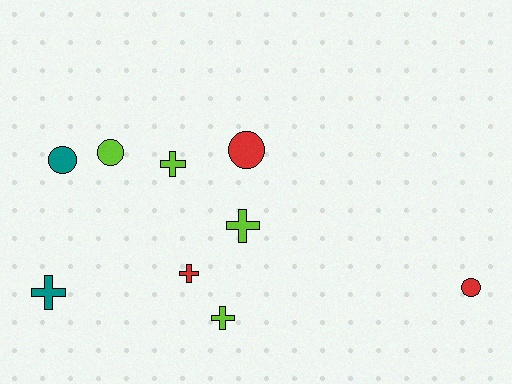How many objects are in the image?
There are 9 objects.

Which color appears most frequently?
Lime, with 4 objects.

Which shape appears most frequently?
Cross, with 5 objects.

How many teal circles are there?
There is 1 teal circle.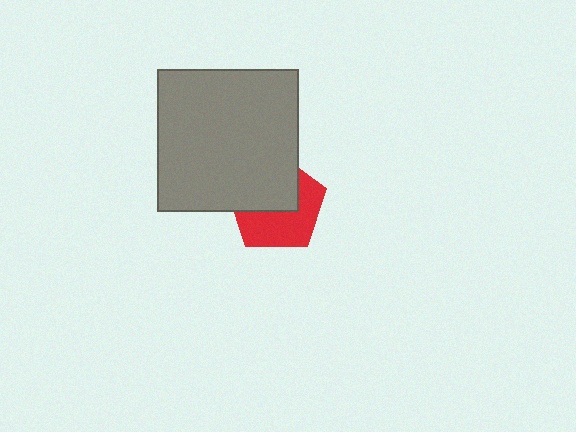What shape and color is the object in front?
The object in front is a gray square.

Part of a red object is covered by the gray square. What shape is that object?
It is a pentagon.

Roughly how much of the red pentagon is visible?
About half of it is visible (roughly 52%).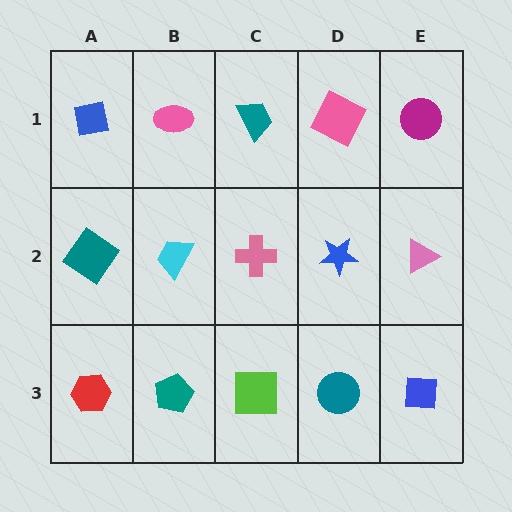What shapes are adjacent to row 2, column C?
A teal trapezoid (row 1, column C), a lime square (row 3, column C), a cyan trapezoid (row 2, column B), a blue star (row 2, column D).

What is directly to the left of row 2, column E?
A blue star.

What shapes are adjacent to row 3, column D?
A blue star (row 2, column D), a lime square (row 3, column C), a blue square (row 3, column E).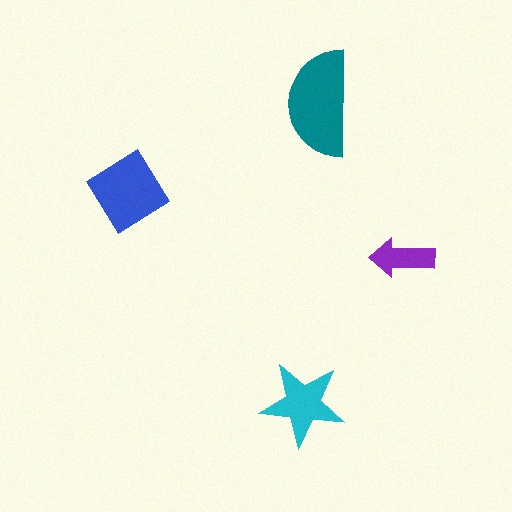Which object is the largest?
The teal semicircle.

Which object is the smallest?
The purple arrow.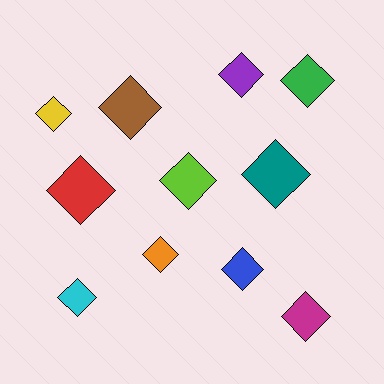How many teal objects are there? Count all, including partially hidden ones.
There is 1 teal object.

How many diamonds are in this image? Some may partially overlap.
There are 11 diamonds.